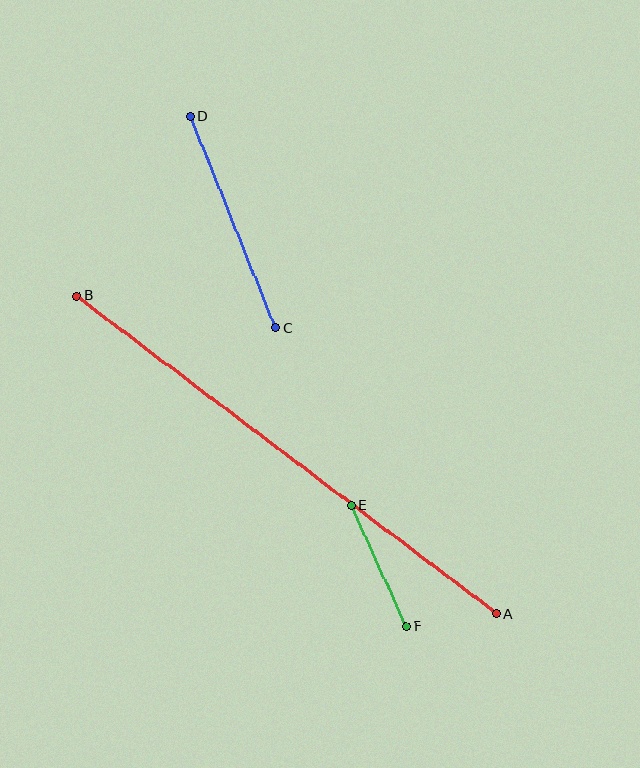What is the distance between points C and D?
The distance is approximately 228 pixels.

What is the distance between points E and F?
The distance is approximately 133 pixels.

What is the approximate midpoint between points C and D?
The midpoint is at approximately (233, 222) pixels.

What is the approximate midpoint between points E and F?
The midpoint is at approximately (379, 566) pixels.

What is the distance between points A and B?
The distance is approximately 527 pixels.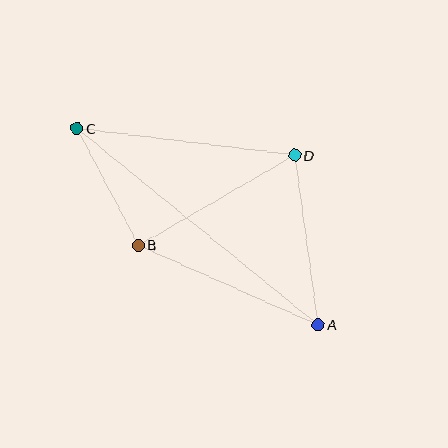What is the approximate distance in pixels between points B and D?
The distance between B and D is approximately 180 pixels.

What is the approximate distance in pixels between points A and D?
The distance between A and D is approximately 171 pixels.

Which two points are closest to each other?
Points B and C are closest to each other.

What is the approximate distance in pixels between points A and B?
The distance between A and B is approximately 197 pixels.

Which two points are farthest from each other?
Points A and C are farthest from each other.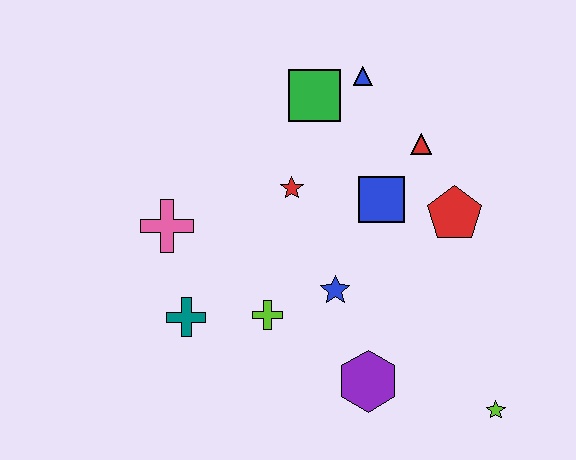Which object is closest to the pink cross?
The teal cross is closest to the pink cross.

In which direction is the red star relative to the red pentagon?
The red star is to the left of the red pentagon.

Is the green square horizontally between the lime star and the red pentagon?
No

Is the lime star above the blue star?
No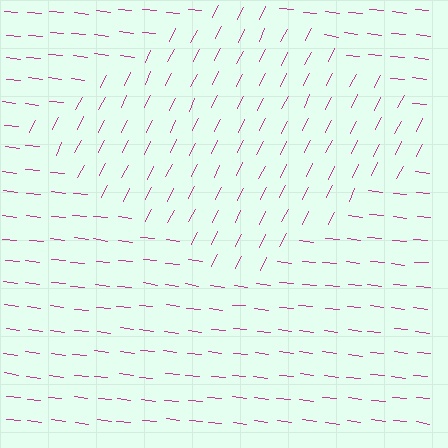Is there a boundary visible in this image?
Yes, there is a texture boundary formed by a change in line orientation.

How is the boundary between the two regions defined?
The boundary is defined purely by a change in line orientation (approximately 70 degrees difference). All lines are the same color and thickness.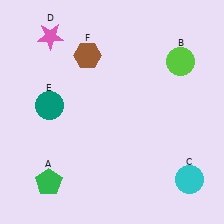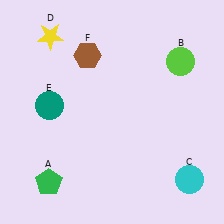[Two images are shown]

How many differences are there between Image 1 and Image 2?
There is 1 difference between the two images.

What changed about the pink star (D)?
In Image 1, D is pink. In Image 2, it changed to yellow.